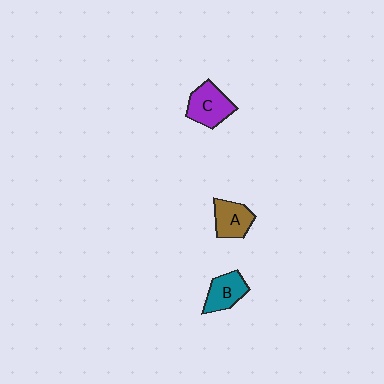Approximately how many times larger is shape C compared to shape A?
Approximately 1.2 times.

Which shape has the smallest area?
Shape B (teal).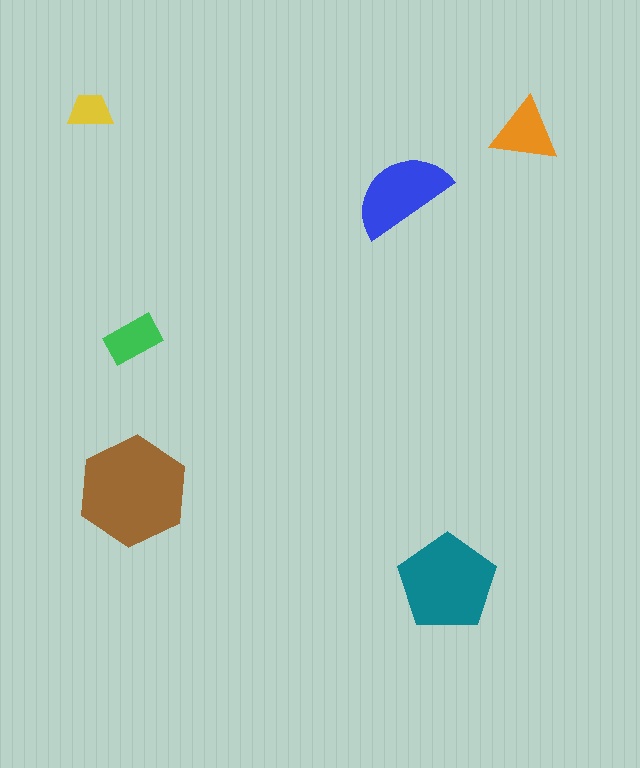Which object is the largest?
The brown hexagon.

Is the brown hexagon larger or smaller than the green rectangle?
Larger.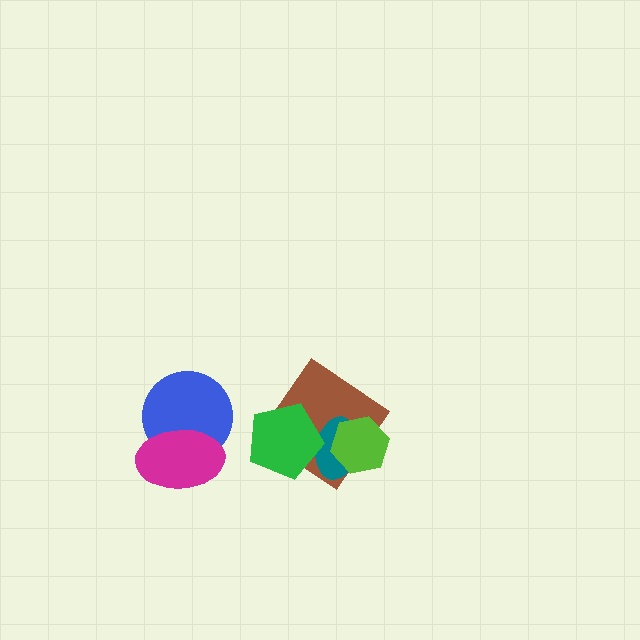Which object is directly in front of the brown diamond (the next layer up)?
The teal ellipse is directly in front of the brown diamond.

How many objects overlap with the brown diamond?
3 objects overlap with the brown diamond.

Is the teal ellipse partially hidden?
Yes, it is partially covered by another shape.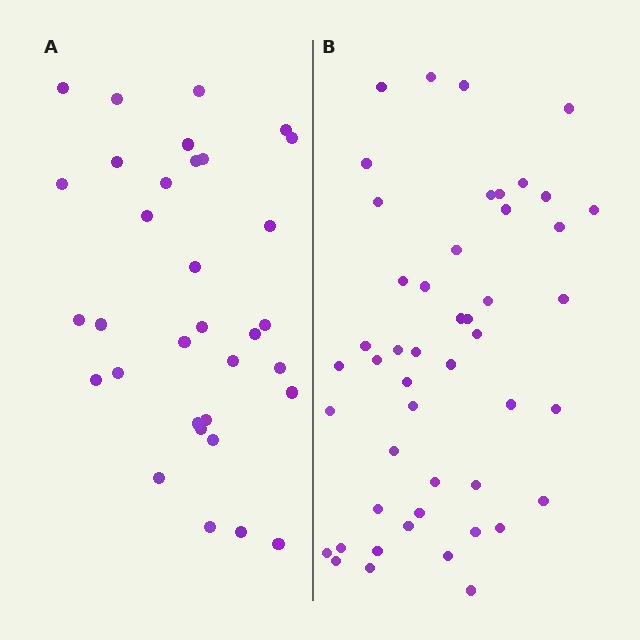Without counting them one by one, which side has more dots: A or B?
Region B (the right region) has more dots.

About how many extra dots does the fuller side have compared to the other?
Region B has approximately 15 more dots than region A.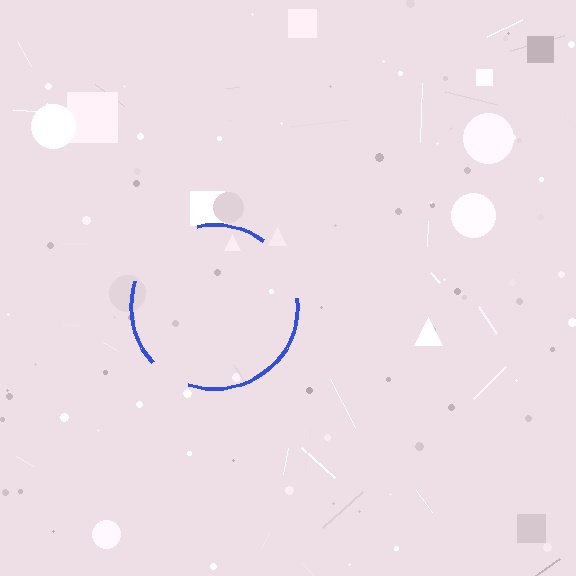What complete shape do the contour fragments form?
The contour fragments form a circle.